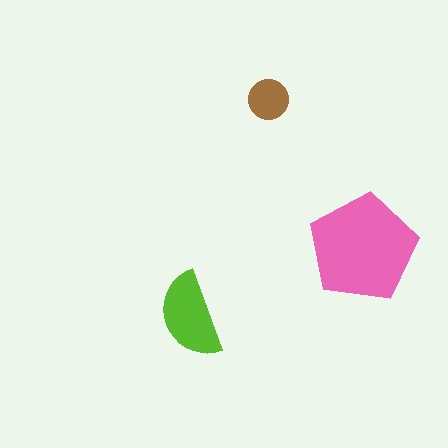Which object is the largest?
The pink pentagon.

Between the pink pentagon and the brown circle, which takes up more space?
The pink pentagon.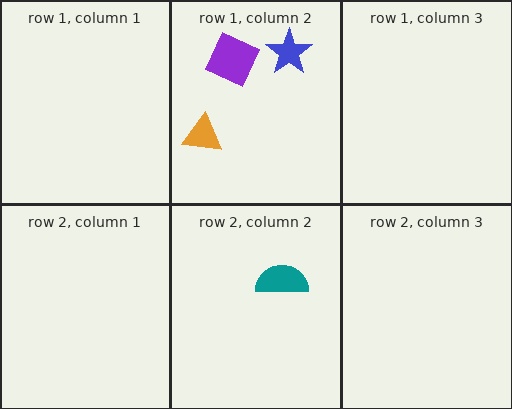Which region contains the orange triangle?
The row 1, column 2 region.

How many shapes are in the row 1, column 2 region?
3.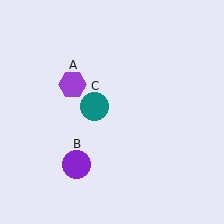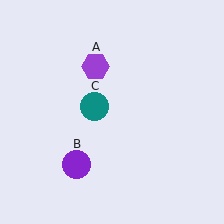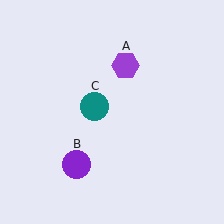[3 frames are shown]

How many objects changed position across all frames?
1 object changed position: purple hexagon (object A).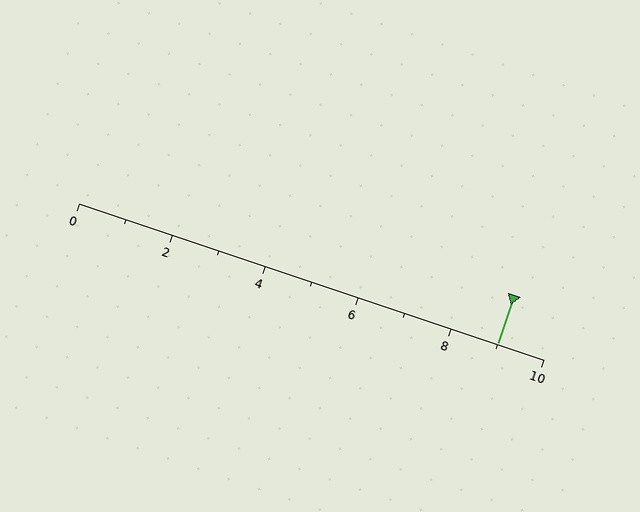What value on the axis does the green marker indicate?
The marker indicates approximately 9.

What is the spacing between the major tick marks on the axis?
The major ticks are spaced 2 apart.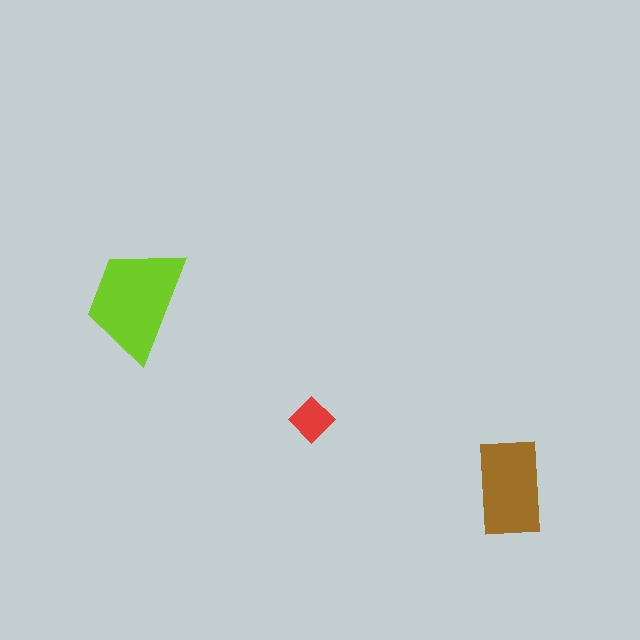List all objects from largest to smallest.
The lime trapezoid, the brown rectangle, the red diamond.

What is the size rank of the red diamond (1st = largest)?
3rd.